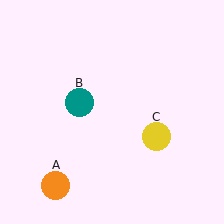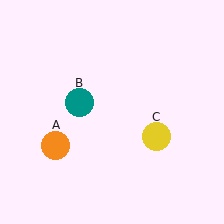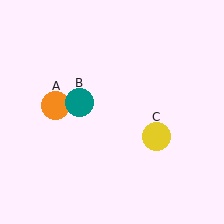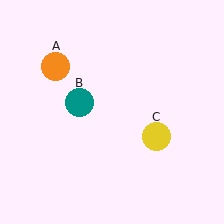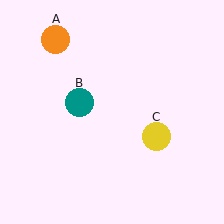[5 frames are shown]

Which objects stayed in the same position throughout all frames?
Teal circle (object B) and yellow circle (object C) remained stationary.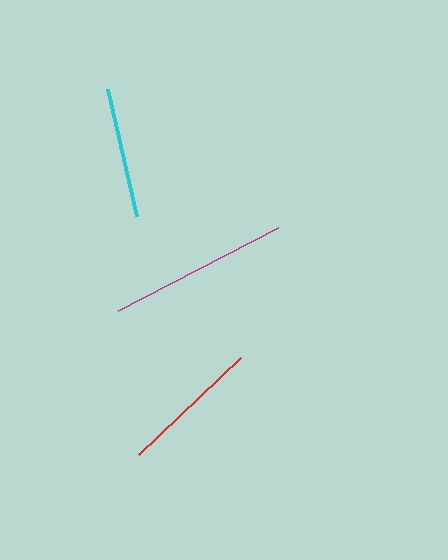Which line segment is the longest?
The magenta line is the longest at approximately 180 pixels.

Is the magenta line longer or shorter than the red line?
The magenta line is longer than the red line.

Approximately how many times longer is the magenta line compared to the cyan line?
The magenta line is approximately 1.4 times the length of the cyan line.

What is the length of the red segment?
The red segment is approximately 141 pixels long.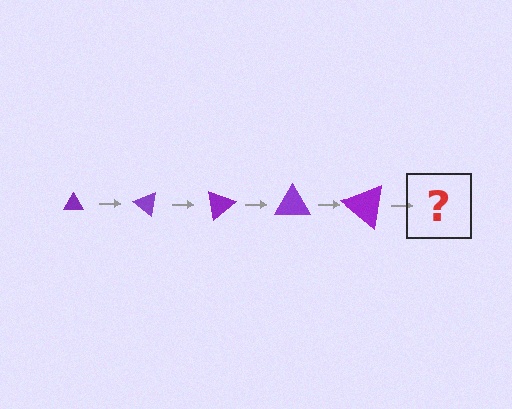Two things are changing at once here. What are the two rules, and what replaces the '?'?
The two rules are that the triangle grows larger each step and it rotates 40 degrees each step. The '?' should be a triangle, larger than the previous one and rotated 200 degrees from the start.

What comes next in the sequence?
The next element should be a triangle, larger than the previous one and rotated 200 degrees from the start.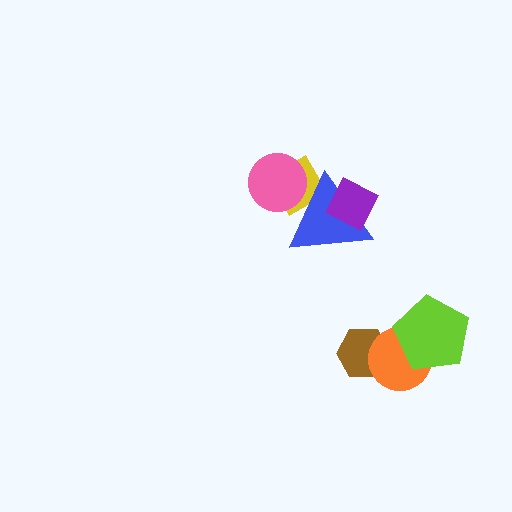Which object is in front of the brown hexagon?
The orange circle is in front of the brown hexagon.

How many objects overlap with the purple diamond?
1 object overlaps with the purple diamond.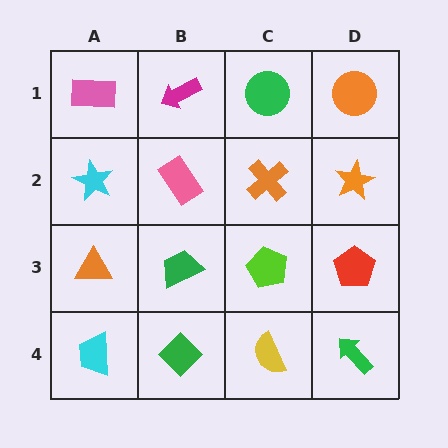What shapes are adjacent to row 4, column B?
A green trapezoid (row 3, column B), a cyan trapezoid (row 4, column A), a yellow semicircle (row 4, column C).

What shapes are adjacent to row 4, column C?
A lime pentagon (row 3, column C), a green diamond (row 4, column B), a green arrow (row 4, column D).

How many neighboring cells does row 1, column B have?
3.